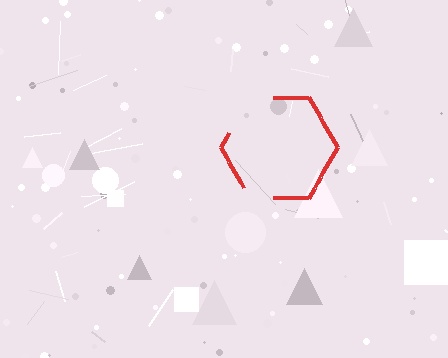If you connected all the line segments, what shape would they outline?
They would outline a hexagon.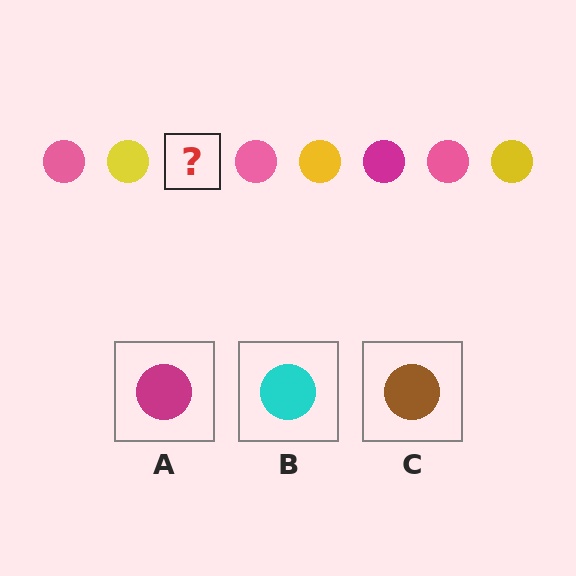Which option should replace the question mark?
Option A.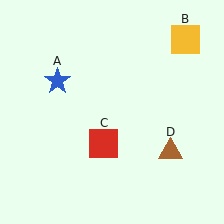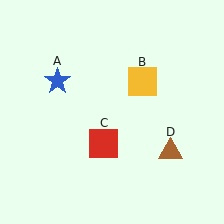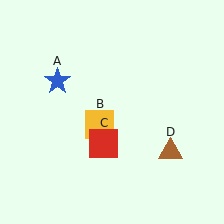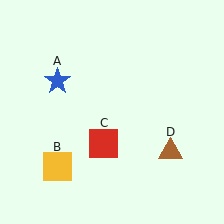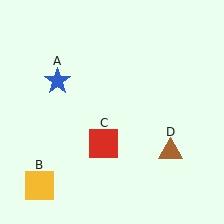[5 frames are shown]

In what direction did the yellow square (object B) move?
The yellow square (object B) moved down and to the left.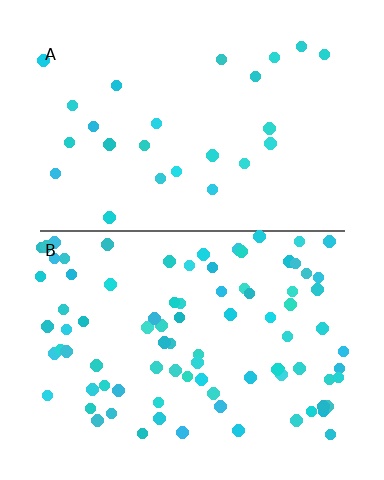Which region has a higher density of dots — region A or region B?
B (the bottom).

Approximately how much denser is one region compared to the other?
Approximately 3.4× — region B over region A.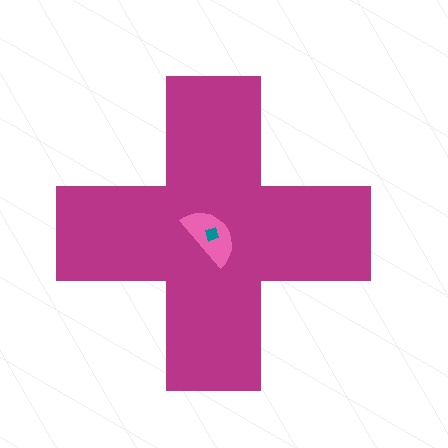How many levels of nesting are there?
3.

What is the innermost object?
The teal diamond.